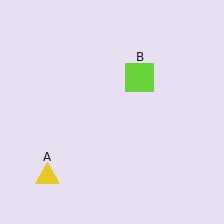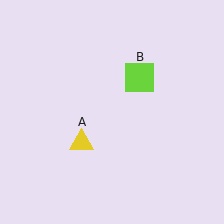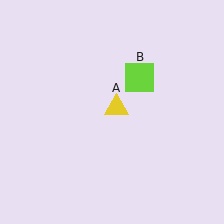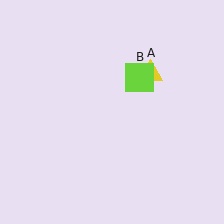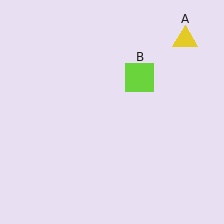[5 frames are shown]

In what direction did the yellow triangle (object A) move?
The yellow triangle (object A) moved up and to the right.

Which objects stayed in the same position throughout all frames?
Lime square (object B) remained stationary.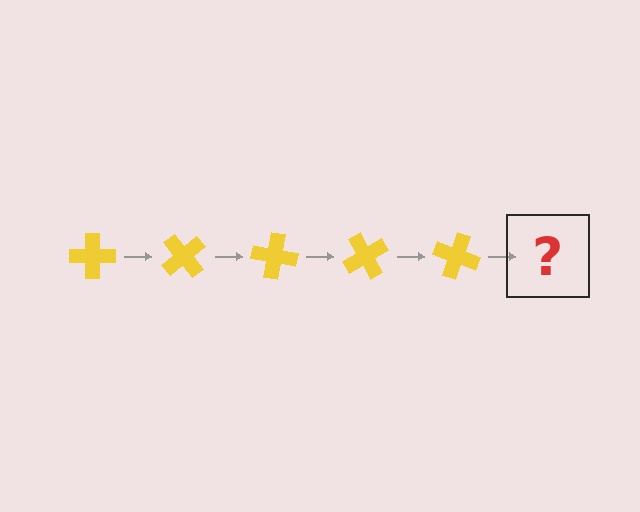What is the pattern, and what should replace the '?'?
The pattern is that the cross rotates 50 degrees each step. The '?' should be a yellow cross rotated 250 degrees.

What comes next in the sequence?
The next element should be a yellow cross rotated 250 degrees.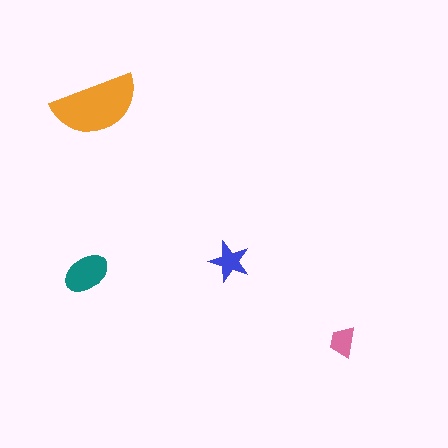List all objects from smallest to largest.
The pink trapezoid, the blue star, the teal ellipse, the orange semicircle.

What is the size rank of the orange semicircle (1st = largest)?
1st.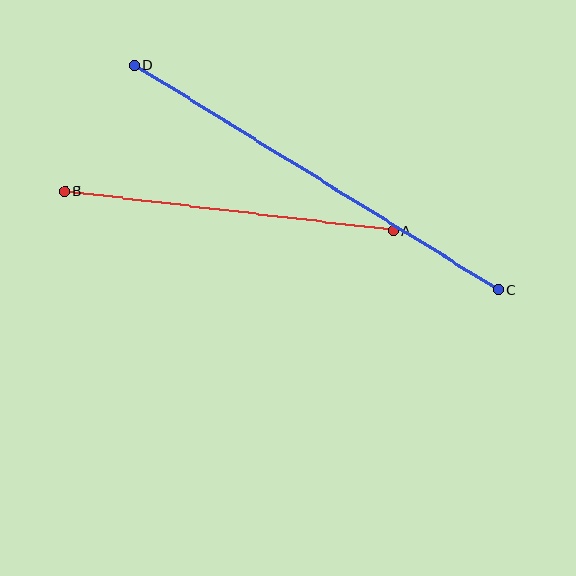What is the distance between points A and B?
The distance is approximately 331 pixels.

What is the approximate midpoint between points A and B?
The midpoint is at approximately (229, 211) pixels.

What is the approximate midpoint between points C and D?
The midpoint is at approximately (316, 177) pixels.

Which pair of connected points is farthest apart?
Points C and D are farthest apart.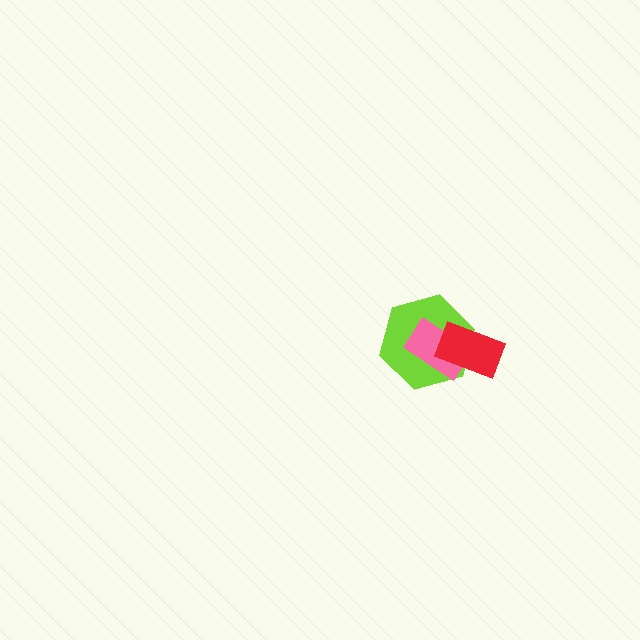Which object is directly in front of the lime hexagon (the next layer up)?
The pink rectangle is directly in front of the lime hexagon.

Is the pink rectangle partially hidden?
Yes, it is partially covered by another shape.